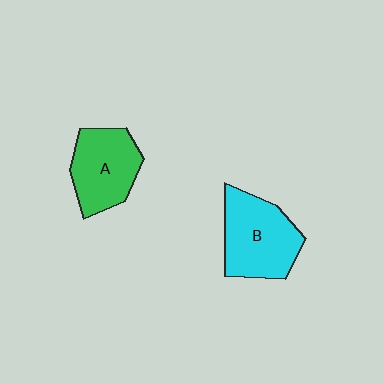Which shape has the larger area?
Shape B (cyan).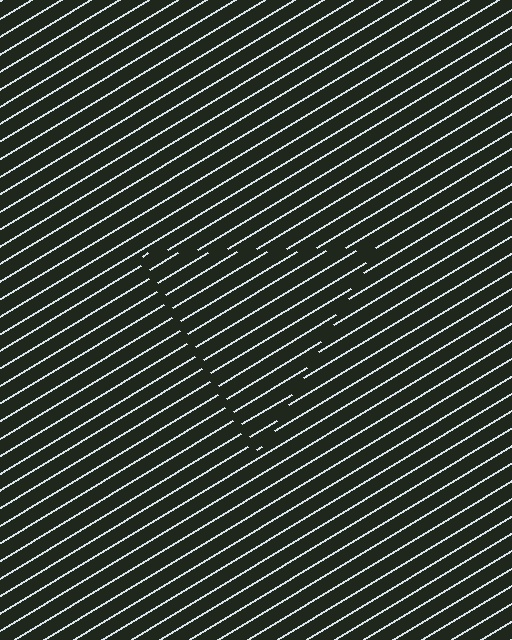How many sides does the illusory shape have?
3 sides — the line-ends trace a triangle.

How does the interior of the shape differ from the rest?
The interior of the shape contains the same grating, shifted by half a period — the contour is defined by the phase discontinuity where line-ends from the inner and outer gratings abut.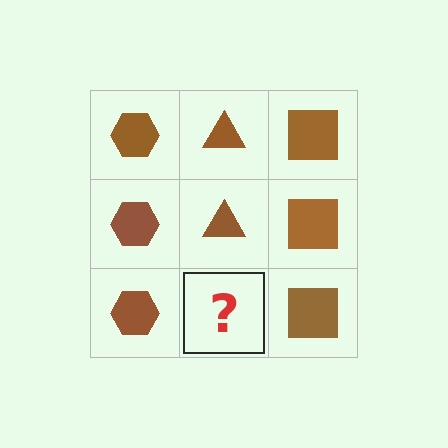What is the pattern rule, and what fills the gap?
The rule is that each column has a consistent shape. The gap should be filled with a brown triangle.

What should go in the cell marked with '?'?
The missing cell should contain a brown triangle.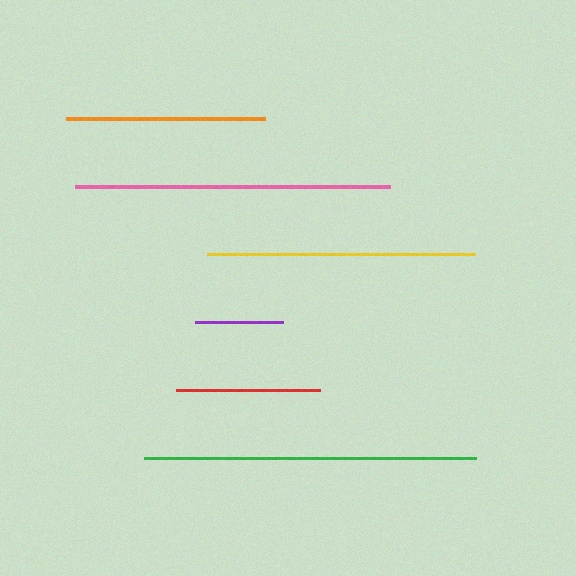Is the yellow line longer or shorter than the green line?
The green line is longer than the yellow line.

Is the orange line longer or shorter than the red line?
The orange line is longer than the red line.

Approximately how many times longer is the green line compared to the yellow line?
The green line is approximately 1.2 times the length of the yellow line.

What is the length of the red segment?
The red segment is approximately 145 pixels long.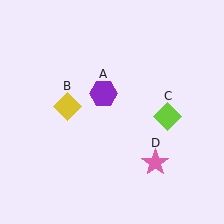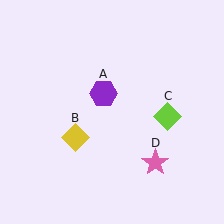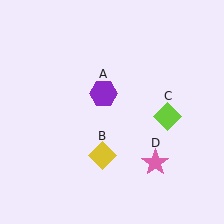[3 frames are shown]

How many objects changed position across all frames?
1 object changed position: yellow diamond (object B).